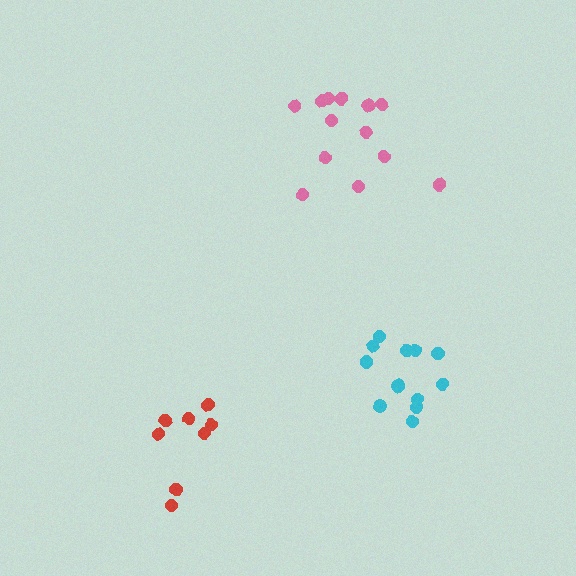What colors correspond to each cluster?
The clusters are colored: pink, cyan, red.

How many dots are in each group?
Group 1: 13 dots, Group 2: 13 dots, Group 3: 8 dots (34 total).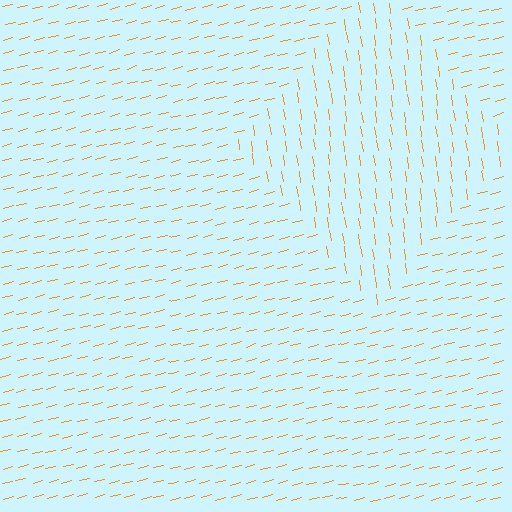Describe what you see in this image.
The image is filled with small orange line segments. A diamond region in the image has lines oriented differently from the surrounding lines, creating a visible texture boundary.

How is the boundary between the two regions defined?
The boundary is defined purely by a change in line orientation (approximately 83 degrees difference). All lines are the same color and thickness.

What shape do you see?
I see a diamond.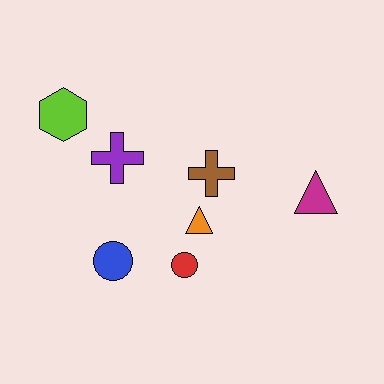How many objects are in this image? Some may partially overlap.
There are 7 objects.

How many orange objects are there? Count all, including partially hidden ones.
There is 1 orange object.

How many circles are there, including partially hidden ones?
There are 2 circles.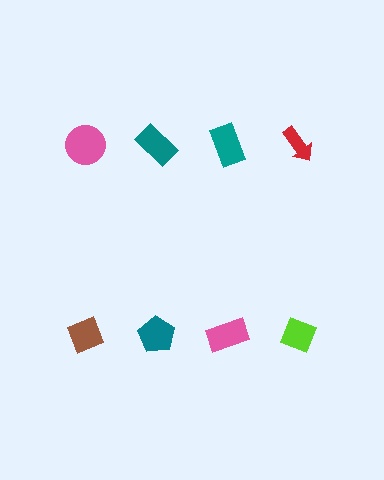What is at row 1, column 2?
A teal rectangle.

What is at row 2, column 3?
A pink rectangle.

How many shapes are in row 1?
4 shapes.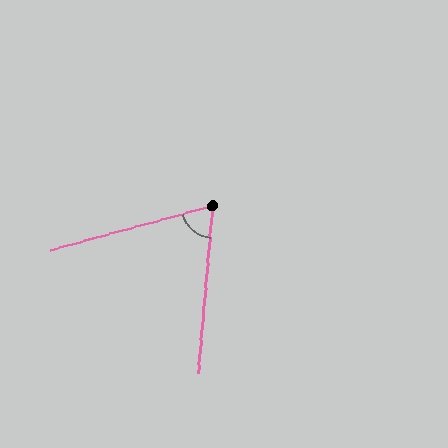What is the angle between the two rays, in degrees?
Approximately 69 degrees.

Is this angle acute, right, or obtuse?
It is acute.